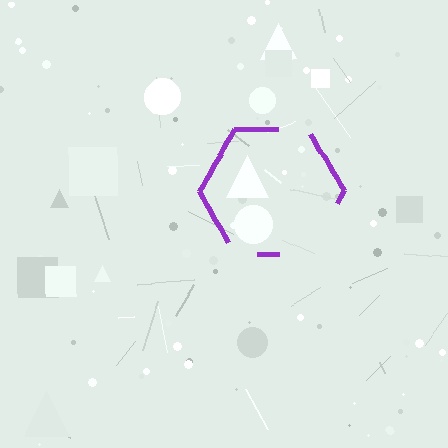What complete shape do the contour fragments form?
The contour fragments form a hexagon.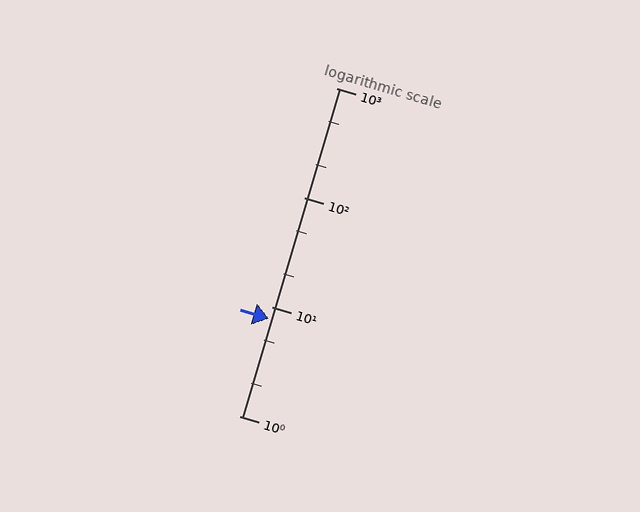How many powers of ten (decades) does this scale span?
The scale spans 3 decades, from 1 to 1000.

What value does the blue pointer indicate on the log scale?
The pointer indicates approximately 7.8.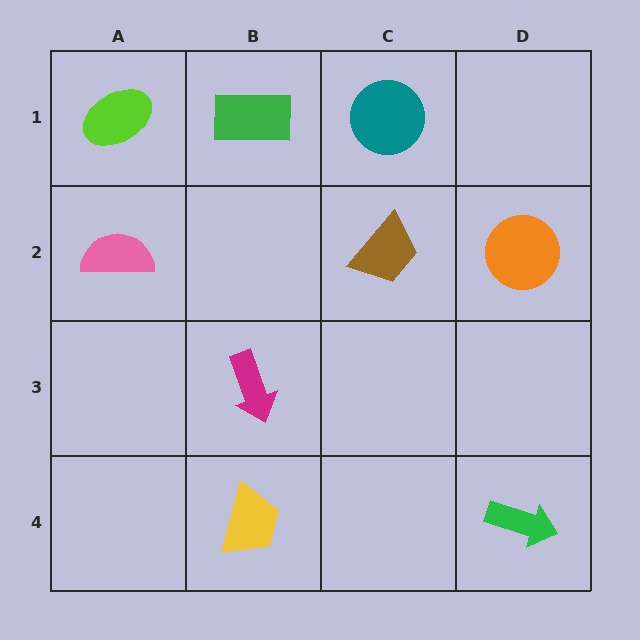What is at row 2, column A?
A pink semicircle.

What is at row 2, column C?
A brown trapezoid.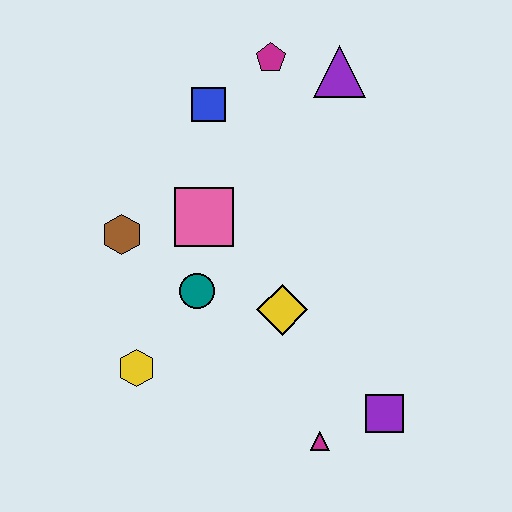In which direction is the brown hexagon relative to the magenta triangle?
The brown hexagon is above the magenta triangle.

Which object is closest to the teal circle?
The pink square is closest to the teal circle.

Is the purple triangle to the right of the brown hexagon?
Yes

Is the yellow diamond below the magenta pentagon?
Yes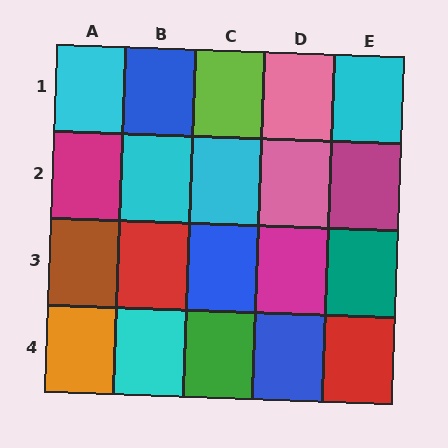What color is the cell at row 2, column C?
Cyan.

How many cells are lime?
1 cell is lime.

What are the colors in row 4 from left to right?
Orange, cyan, green, blue, red.